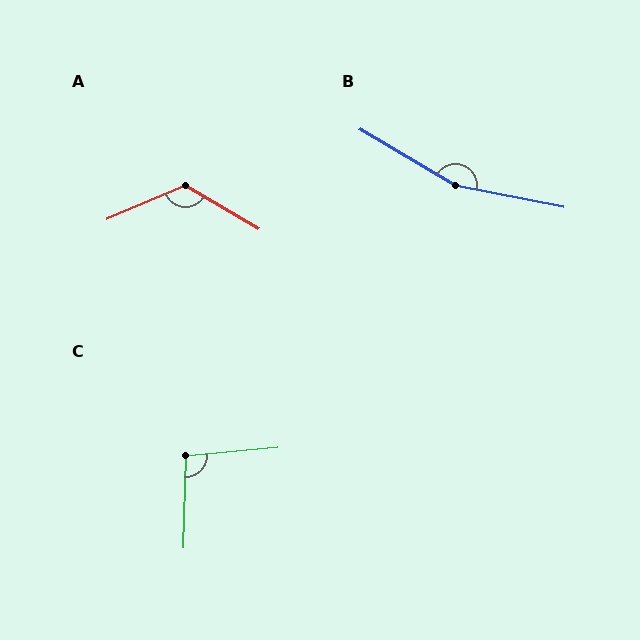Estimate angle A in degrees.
Approximately 126 degrees.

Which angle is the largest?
B, at approximately 160 degrees.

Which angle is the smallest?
C, at approximately 96 degrees.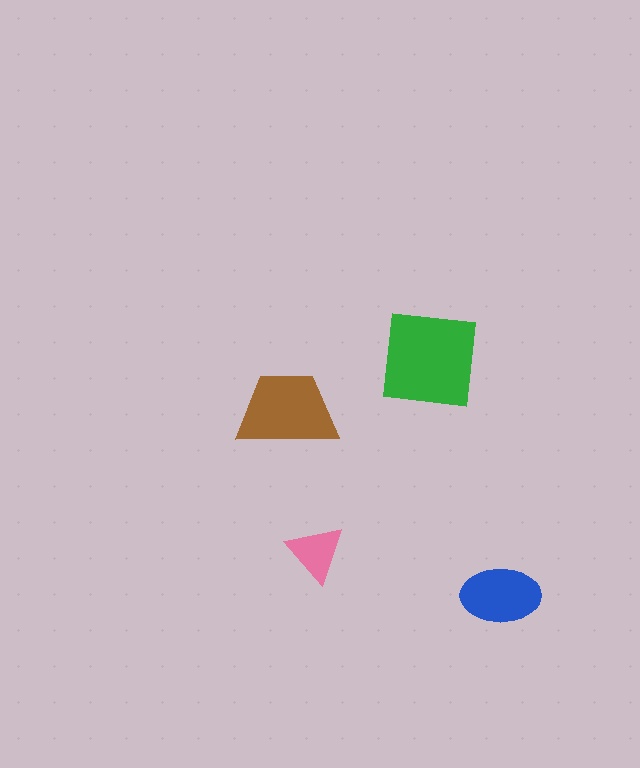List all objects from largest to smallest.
The green square, the brown trapezoid, the blue ellipse, the pink triangle.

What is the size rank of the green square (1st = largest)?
1st.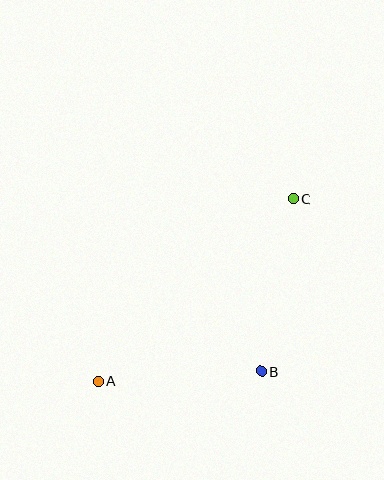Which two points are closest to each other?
Points A and B are closest to each other.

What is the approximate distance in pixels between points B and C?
The distance between B and C is approximately 175 pixels.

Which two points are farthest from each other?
Points A and C are farthest from each other.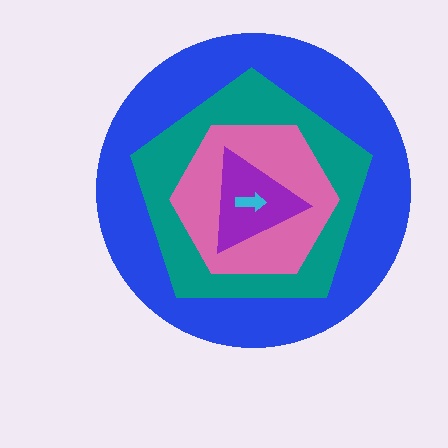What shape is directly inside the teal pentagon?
The pink hexagon.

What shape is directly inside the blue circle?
The teal pentagon.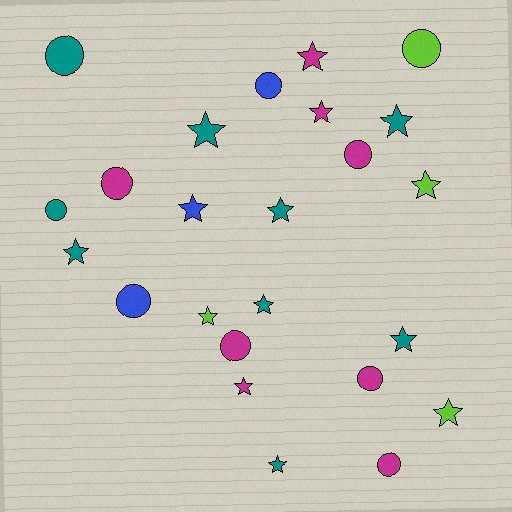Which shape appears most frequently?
Star, with 14 objects.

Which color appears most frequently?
Teal, with 9 objects.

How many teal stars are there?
There are 7 teal stars.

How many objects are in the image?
There are 24 objects.